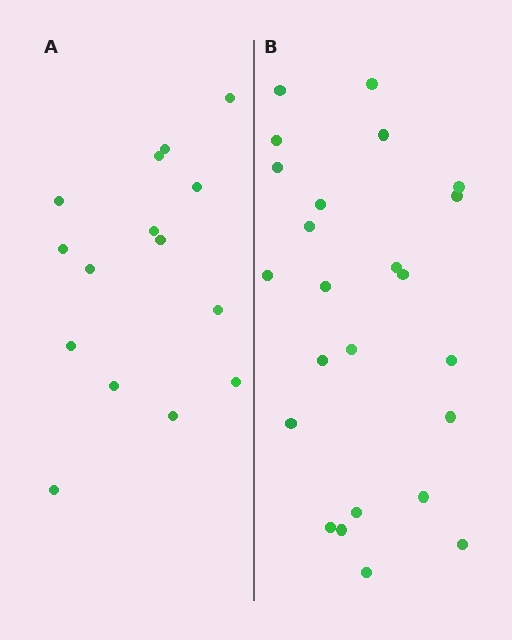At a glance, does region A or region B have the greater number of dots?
Region B (the right region) has more dots.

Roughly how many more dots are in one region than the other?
Region B has roughly 8 or so more dots than region A.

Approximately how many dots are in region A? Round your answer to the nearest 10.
About 20 dots. (The exact count is 15, which rounds to 20.)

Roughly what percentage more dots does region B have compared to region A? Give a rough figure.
About 60% more.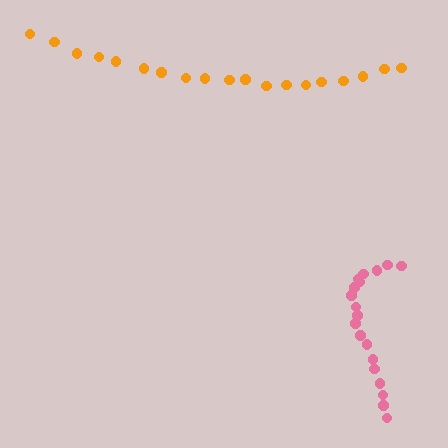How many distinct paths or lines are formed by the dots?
There are 2 distinct paths.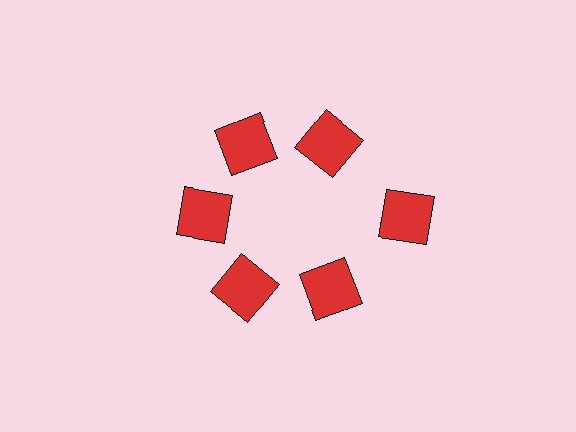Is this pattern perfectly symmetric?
No. The 6 red squares are arranged in a ring, but one element near the 3 o'clock position is pushed outward from the center, breaking the 6-fold rotational symmetry.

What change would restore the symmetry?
The symmetry would be restored by moving it inward, back onto the ring so that all 6 squares sit at equal angles and equal distance from the center.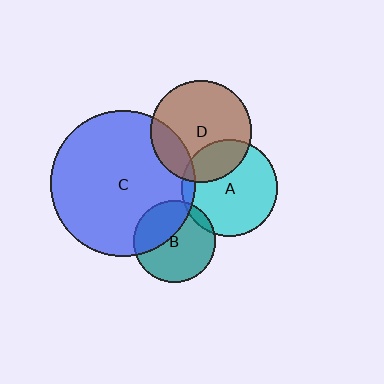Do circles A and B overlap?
Yes.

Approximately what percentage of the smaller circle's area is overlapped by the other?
Approximately 5%.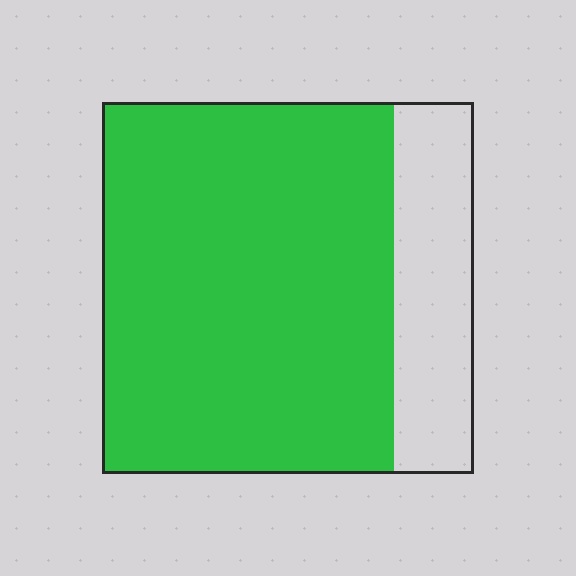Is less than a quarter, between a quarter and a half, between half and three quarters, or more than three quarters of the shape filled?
More than three quarters.